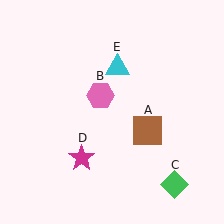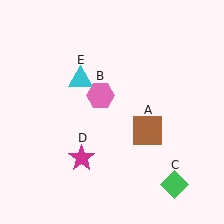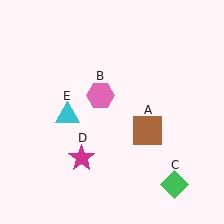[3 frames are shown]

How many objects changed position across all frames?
1 object changed position: cyan triangle (object E).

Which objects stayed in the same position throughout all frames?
Brown square (object A) and pink hexagon (object B) and green diamond (object C) and magenta star (object D) remained stationary.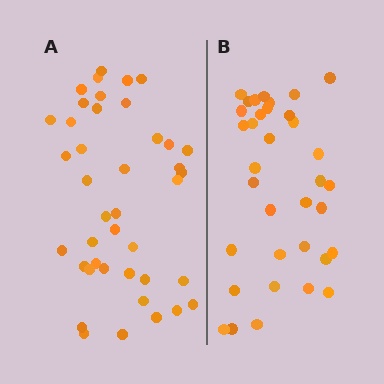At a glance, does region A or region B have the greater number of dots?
Region A (the left region) has more dots.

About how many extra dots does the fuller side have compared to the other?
Region A has about 6 more dots than region B.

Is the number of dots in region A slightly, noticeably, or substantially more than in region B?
Region A has only slightly more — the two regions are fairly close. The ratio is roughly 1.2 to 1.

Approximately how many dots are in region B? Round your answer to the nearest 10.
About 40 dots. (The exact count is 35, which rounds to 40.)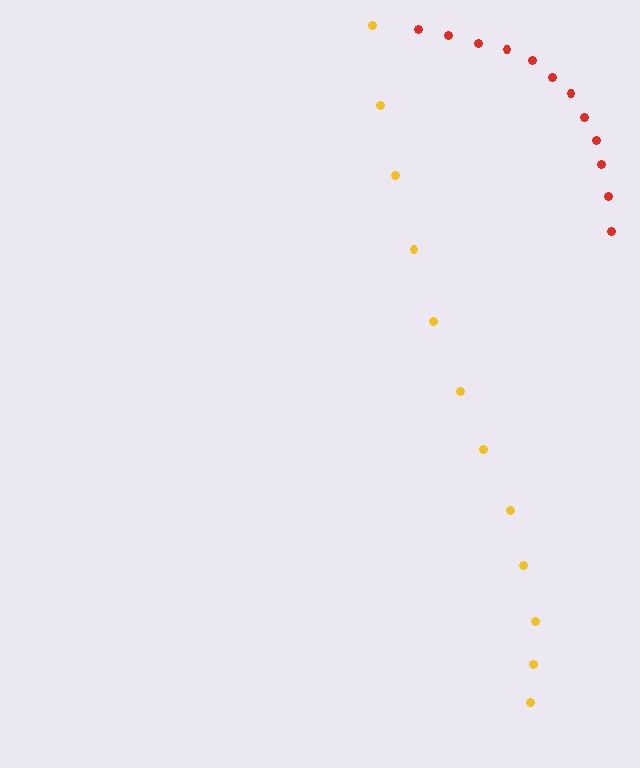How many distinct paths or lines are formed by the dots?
There are 2 distinct paths.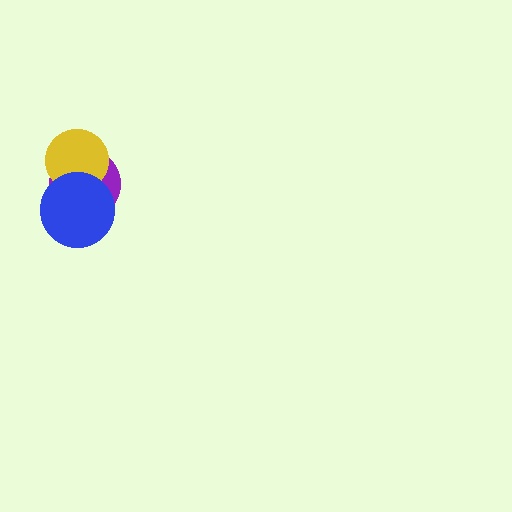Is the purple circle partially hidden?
Yes, it is partially covered by another shape.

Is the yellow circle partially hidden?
Yes, it is partially covered by another shape.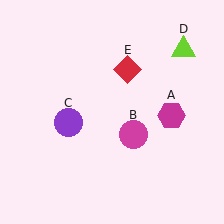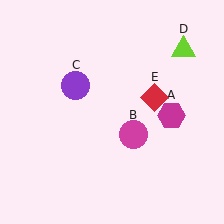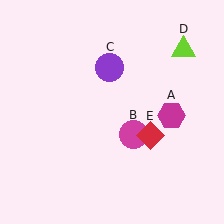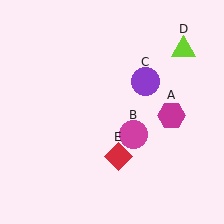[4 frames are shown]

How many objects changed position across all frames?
2 objects changed position: purple circle (object C), red diamond (object E).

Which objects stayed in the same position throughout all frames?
Magenta hexagon (object A) and magenta circle (object B) and lime triangle (object D) remained stationary.